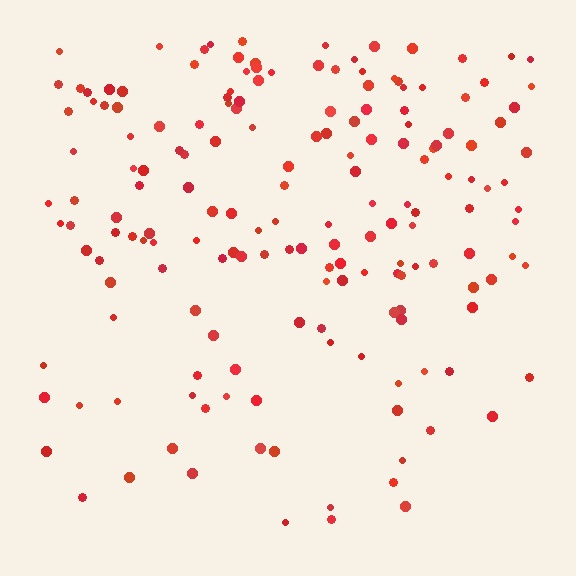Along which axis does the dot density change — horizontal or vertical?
Vertical.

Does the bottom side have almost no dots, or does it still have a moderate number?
Still a moderate number, just noticeably fewer than the top.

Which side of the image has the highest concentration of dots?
The top.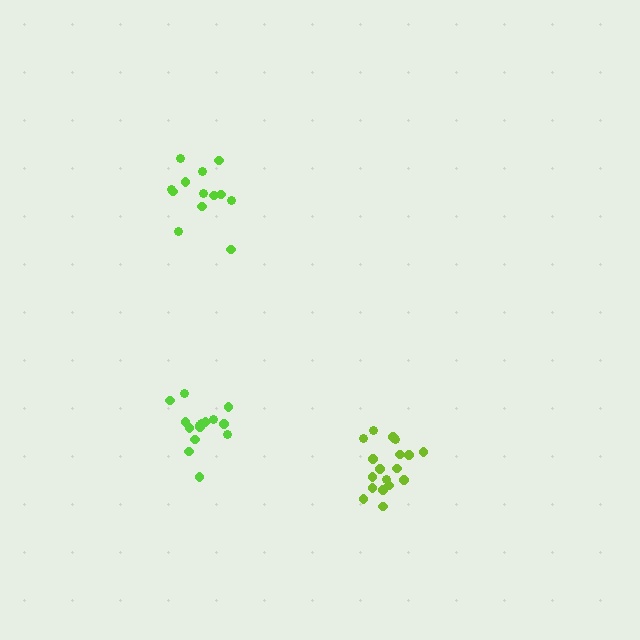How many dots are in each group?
Group 1: 18 dots, Group 2: 13 dots, Group 3: 15 dots (46 total).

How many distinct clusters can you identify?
There are 3 distinct clusters.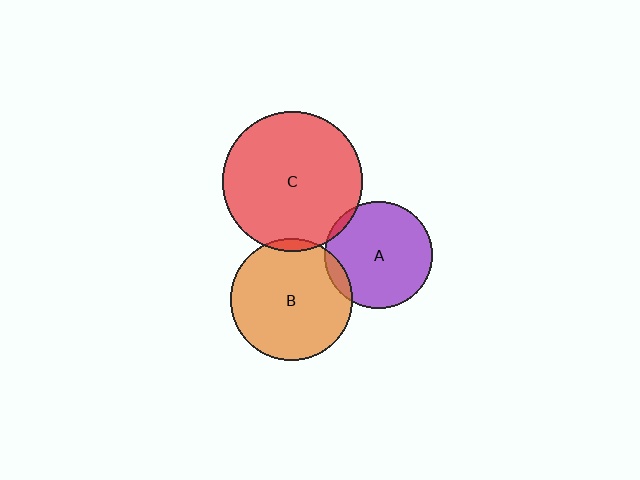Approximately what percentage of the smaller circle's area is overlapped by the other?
Approximately 5%.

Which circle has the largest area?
Circle C (red).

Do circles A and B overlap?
Yes.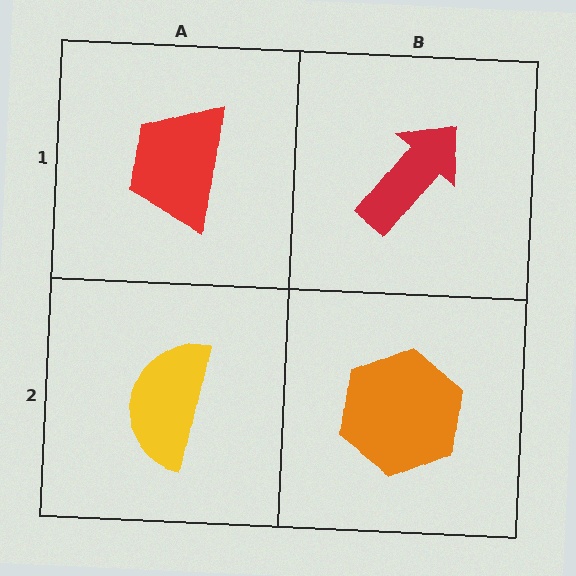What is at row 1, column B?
A red arrow.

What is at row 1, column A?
A red trapezoid.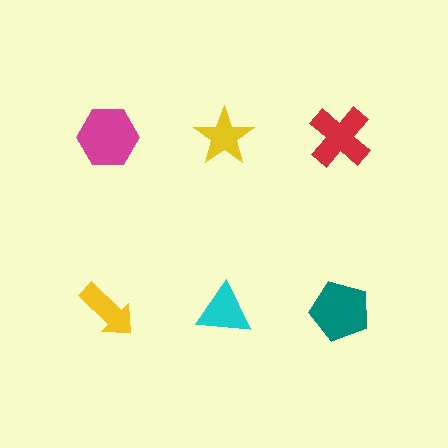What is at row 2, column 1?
A yellow arrow.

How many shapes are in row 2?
3 shapes.